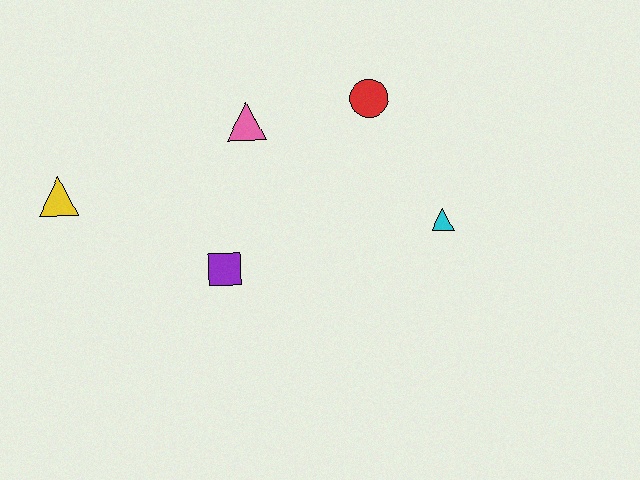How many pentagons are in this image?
There are no pentagons.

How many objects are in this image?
There are 5 objects.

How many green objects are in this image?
There are no green objects.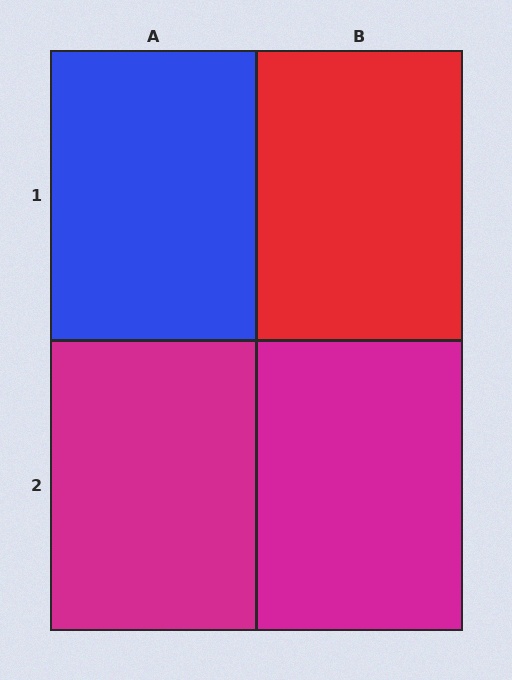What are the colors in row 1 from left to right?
Blue, red.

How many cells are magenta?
2 cells are magenta.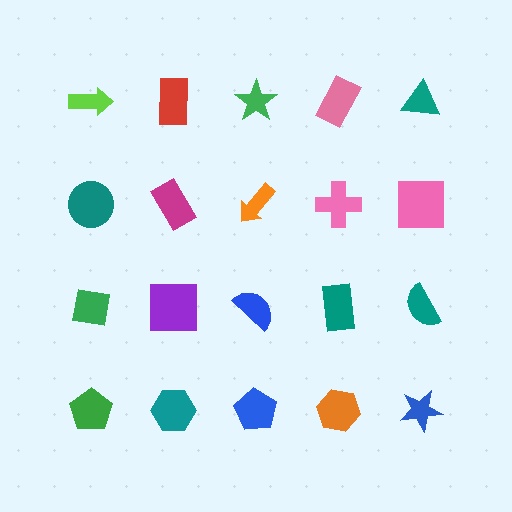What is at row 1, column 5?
A teal triangle.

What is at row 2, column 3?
An orange arrow.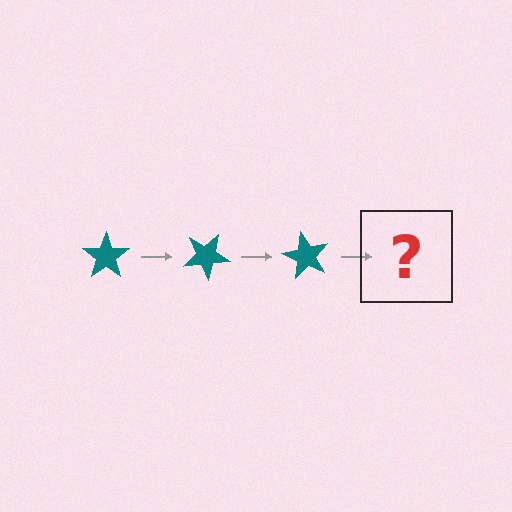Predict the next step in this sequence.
The next step is a teal star rotated 90 degrees.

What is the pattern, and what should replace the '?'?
The pattern is that the star rotates 30 degrees each step. The '?' should be a teal star rotated 90 degrees.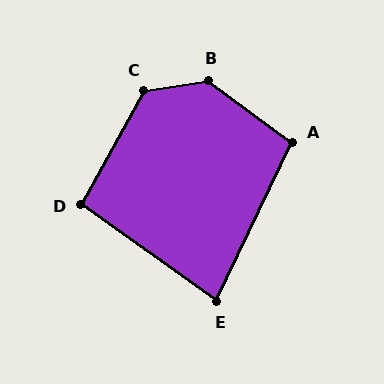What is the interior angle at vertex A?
Approximately 100 degrees (obtuse).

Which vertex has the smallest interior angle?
E, at approximately 80 degrees.